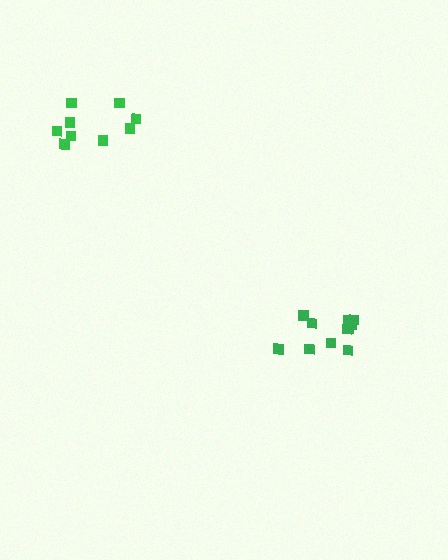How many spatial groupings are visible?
There are 2 spatial groupings.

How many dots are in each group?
Group 1: 9 dots, Group 2: 11 dots (20 total).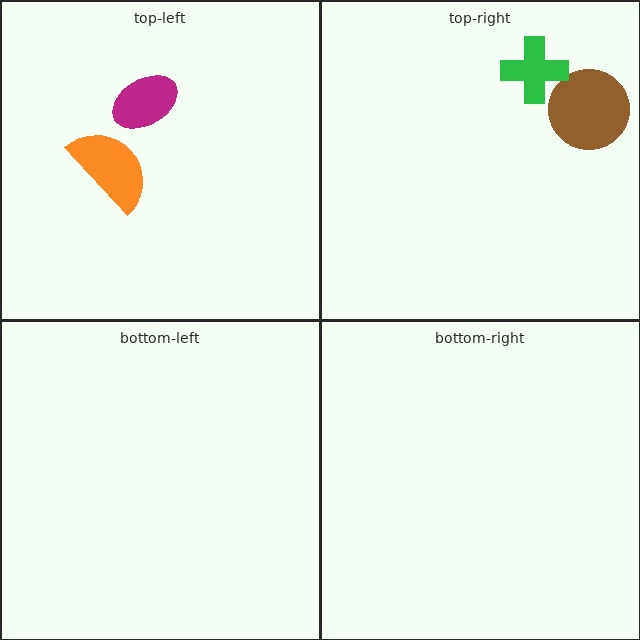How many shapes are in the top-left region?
2.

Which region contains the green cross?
The top-right region.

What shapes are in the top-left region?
The magenta ellipse, the orange semicircle.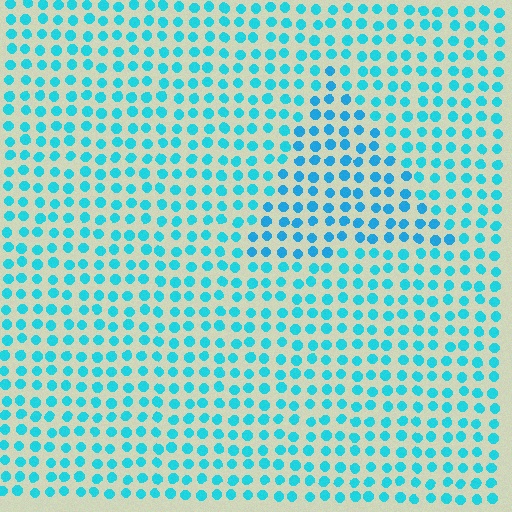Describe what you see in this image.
The image is filled with small cyan elements in a uniform arrangement. A triangle-shaped region is visible where the elements are tinted to a slightly different hue, forming a subtle color boundary.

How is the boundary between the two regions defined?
The boundary is defined purely by a slight shift in hue (about 15 degrees). Spacing, size, and orientation are identical on both sides.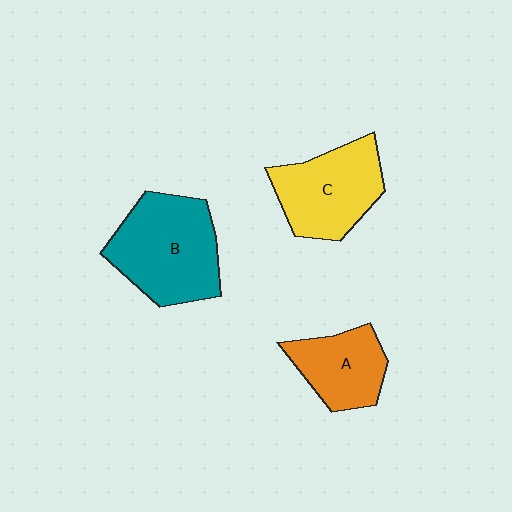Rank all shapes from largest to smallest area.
From largest to smallest: B (teal), C (yellow), A (orange).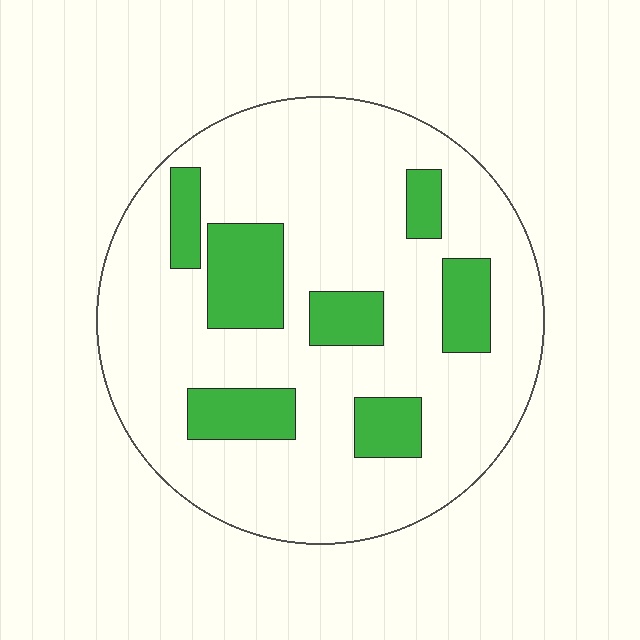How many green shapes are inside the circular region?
7.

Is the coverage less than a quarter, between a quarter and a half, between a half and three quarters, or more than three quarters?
Less than a quarter.